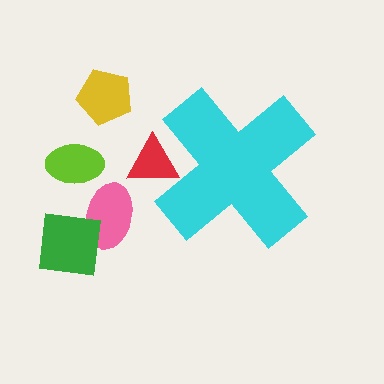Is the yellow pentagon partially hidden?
No, the yellow pentagon is fully visible.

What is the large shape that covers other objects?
A cyan cross.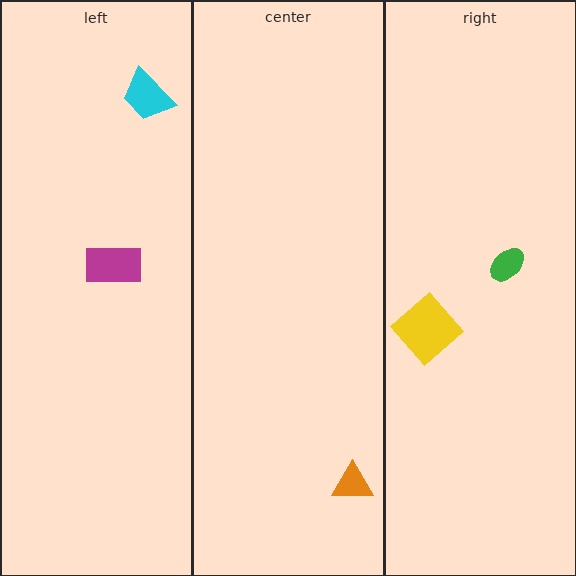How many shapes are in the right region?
2.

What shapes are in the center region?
The orange triangle.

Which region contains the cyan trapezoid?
The left region.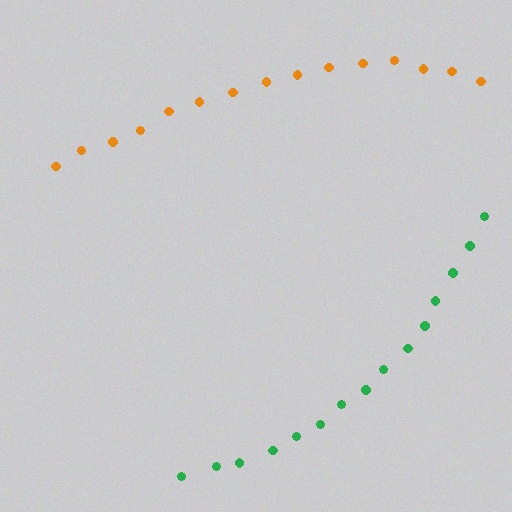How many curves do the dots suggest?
There are 2 distinct paths.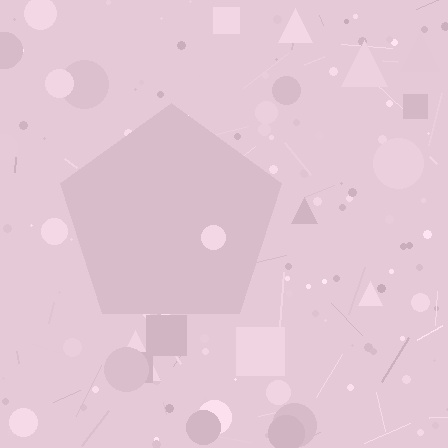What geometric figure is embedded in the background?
A pentagon is embedded in the background.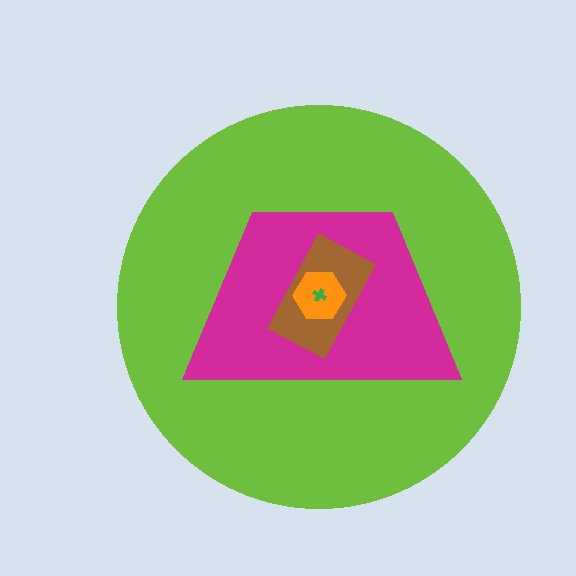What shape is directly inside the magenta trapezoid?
The brown rectangle.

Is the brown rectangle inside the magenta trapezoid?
Yes.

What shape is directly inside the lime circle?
The magenta trapezoid.